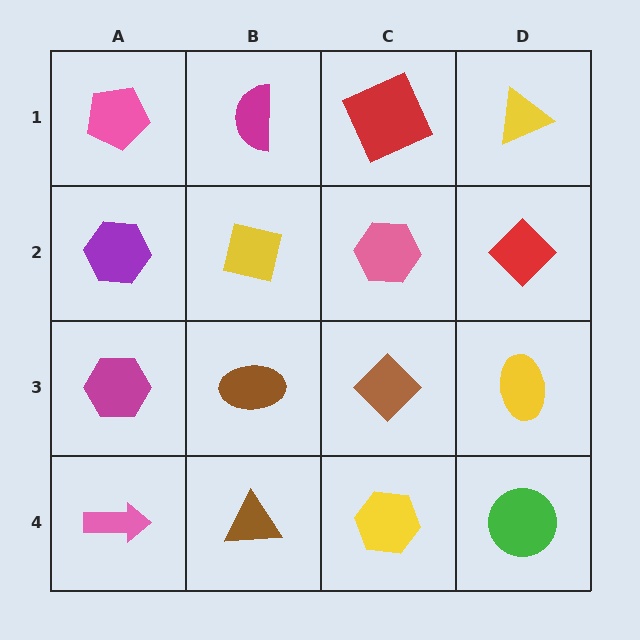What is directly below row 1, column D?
A red diamond.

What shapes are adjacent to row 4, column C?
A brown diamond (row 3, column C), a brown triangle (row 4, column B), a green circle (row 4, column D).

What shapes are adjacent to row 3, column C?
A pink hexagon (row 2, column C), a yellow hexagon (row 4, column C), a brown ellipse (row 3, column B), a yellow ellipse (row 3, column D).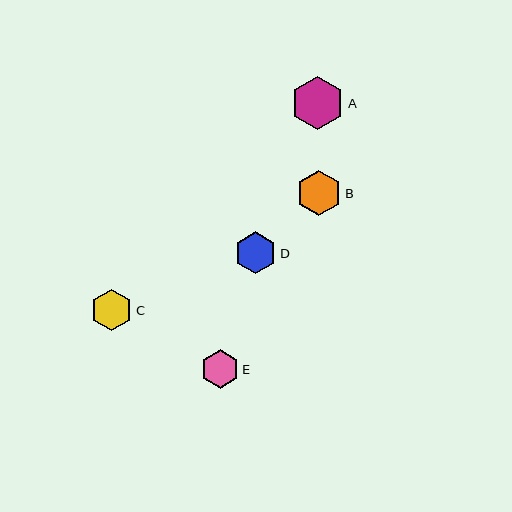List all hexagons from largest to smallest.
From largest to smallest: A, B, D, C, E.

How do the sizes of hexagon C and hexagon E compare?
Hexagon C and hexagon E are approximately the same size.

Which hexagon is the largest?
Hexagon A is the largest with a size of approximately 53 pixels.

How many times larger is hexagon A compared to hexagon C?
Hexagon A is approximately 1.3 times the size of hexagon C.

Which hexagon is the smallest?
Hexagon E is the smallest with a size of approximately 39 pixels.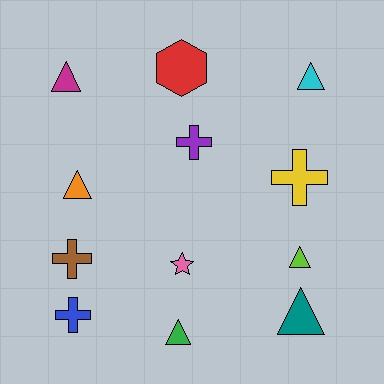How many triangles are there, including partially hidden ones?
There are 6 triangles.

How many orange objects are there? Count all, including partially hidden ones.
There is 1 orange object.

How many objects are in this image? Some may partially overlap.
There are 12 objects.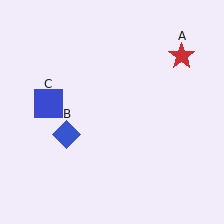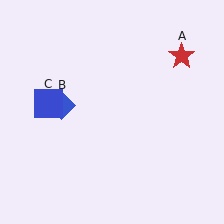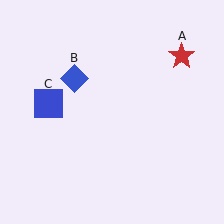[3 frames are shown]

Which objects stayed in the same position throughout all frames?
Red star (object A) and blue square (object C) remained stationary.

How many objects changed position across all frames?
1 object changed position: blue diamond (object B).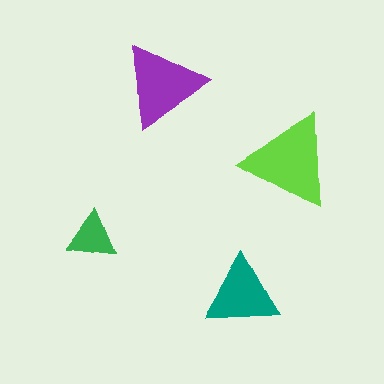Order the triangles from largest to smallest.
the lime one, the purple one, the teal one, the green one.